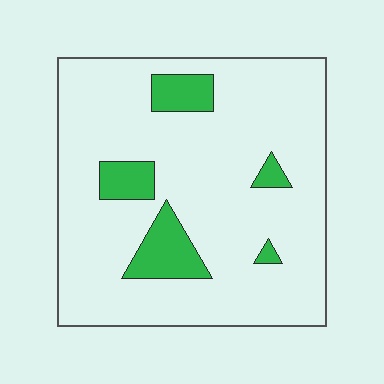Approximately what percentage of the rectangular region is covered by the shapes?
Approximately 15%.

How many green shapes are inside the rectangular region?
5.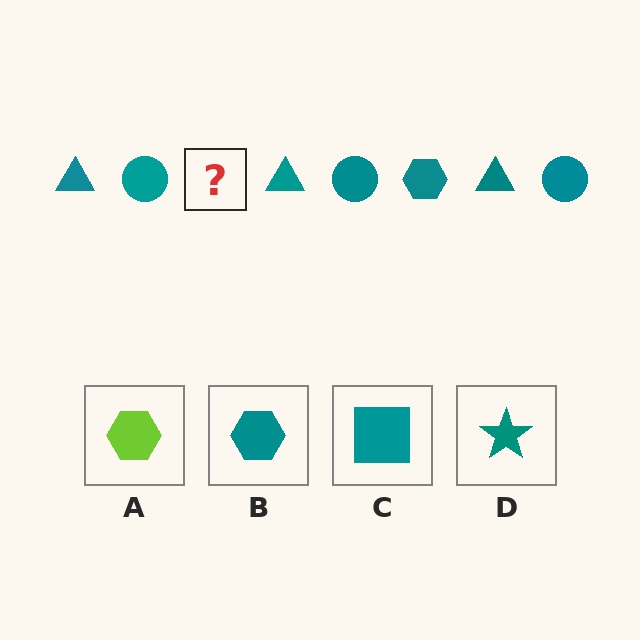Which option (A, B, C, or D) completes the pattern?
B.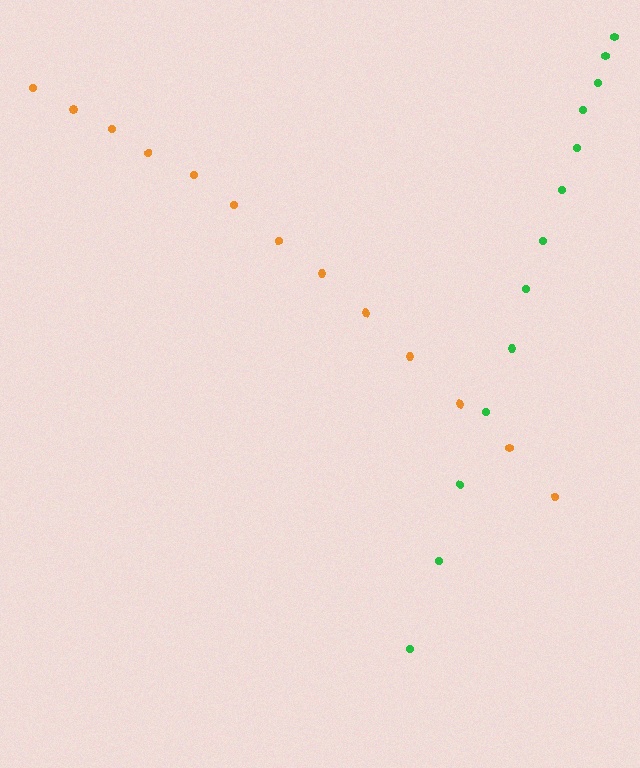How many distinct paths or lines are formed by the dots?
There are 2 distinct paths.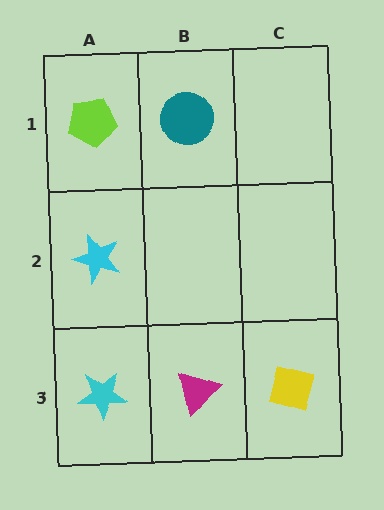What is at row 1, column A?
A lime pentagon.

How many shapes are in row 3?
3 shapes.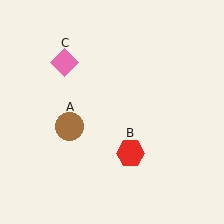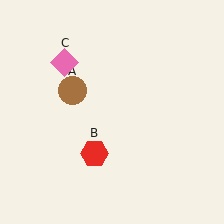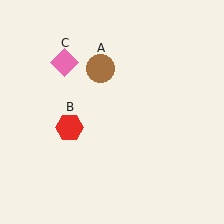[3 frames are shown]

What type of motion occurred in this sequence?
The brown circle (object A), red hexagon (object B) rotated clockwise around the center of the scene.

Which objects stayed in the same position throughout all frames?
Pink diamond (object C) remained stationary.